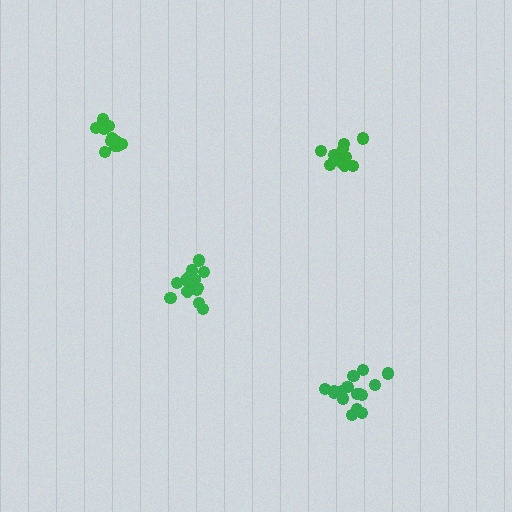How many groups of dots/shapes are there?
There are 4 groups.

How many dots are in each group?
Group 1: 16 dots, Group 2: 15 dots, Group 3: 13 dots, Group 4: 11 dots (55 total).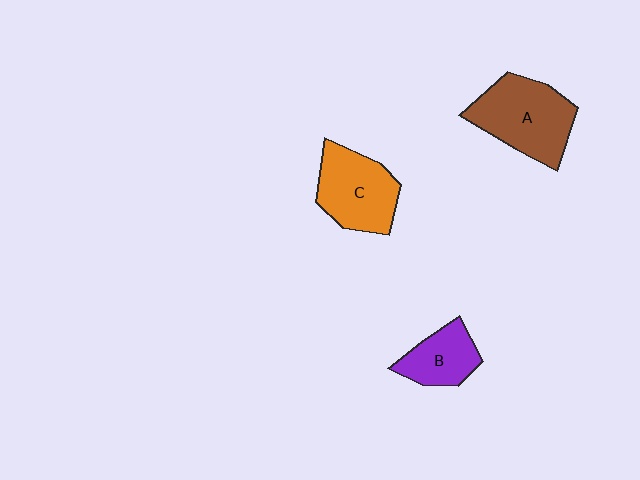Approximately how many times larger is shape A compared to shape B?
Approximately 1.8 times.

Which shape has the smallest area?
Shape B (purple).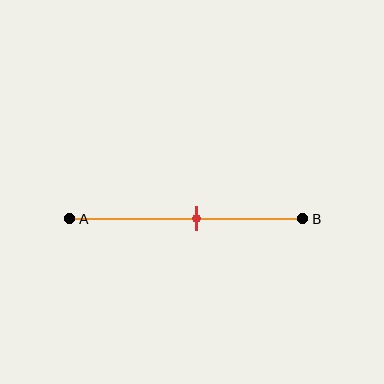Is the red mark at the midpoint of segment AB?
No, the mark is at about 55% from A, not at the 50% midpoint.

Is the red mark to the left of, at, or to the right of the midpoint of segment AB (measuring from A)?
The red mark is to the right of the midpoint of segment AB.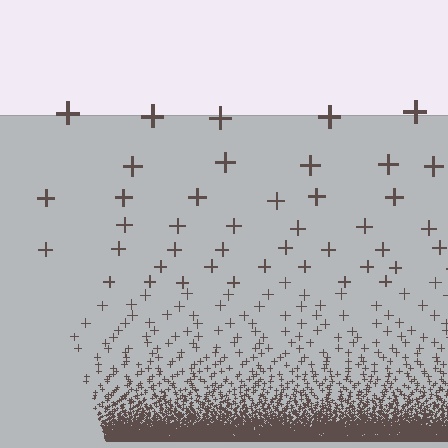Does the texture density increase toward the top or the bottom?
Density increases toward the bottom.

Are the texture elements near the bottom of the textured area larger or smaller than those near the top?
Smaller. The gradient is inverted — elements near the bottom are smaller and denser.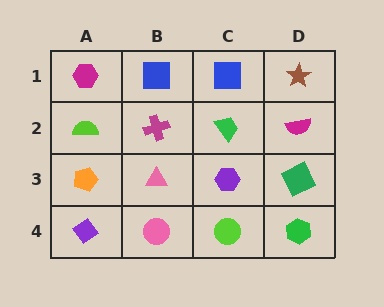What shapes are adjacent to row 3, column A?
A lime semicircle (row 2, column A), a purple diamond (row 4, column A), a pink triangle (row 3, column B).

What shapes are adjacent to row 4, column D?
A green square (row 3, column D), a lime circle (row 4, column C).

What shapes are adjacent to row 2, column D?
A brown star (row 1, column D), a green square (row 3, column D), a green trapezoid (row 2, column C).